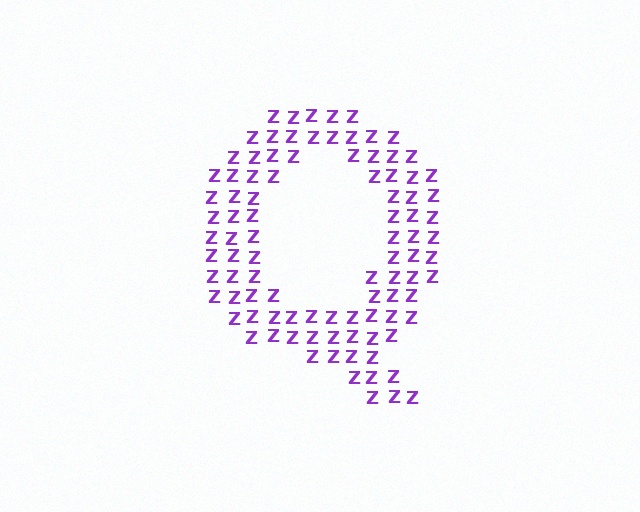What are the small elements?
The small elements are letter Z's.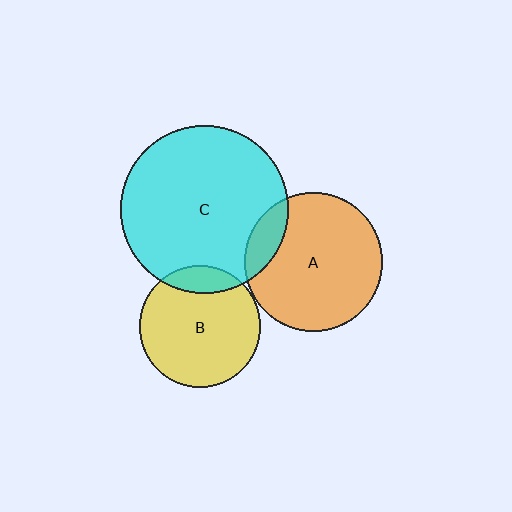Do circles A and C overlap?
Yes.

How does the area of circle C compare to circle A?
Approximately 1.5 times.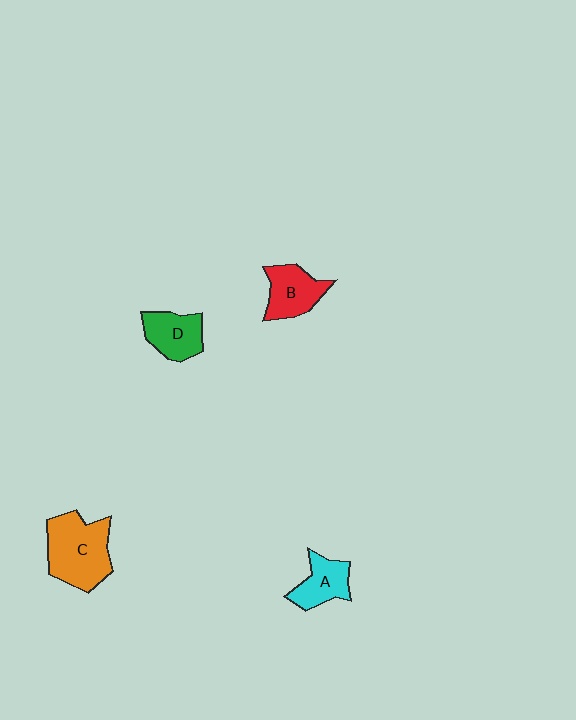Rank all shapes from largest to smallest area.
From largest to smallest: C (orange), B (red), D (green), A (cyan).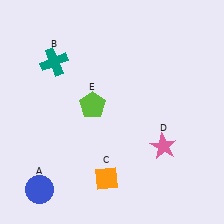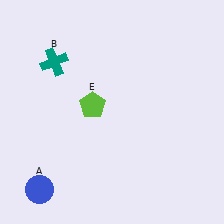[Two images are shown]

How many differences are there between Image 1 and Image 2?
There are 2 differences between the two images.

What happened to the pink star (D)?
The pink star (D) was removed in Image 2. It was in the bottom-right area of Image 1.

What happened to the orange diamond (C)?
The orange diamond (C) was removed in Image 2. It was in the bottom-left area of Image 1.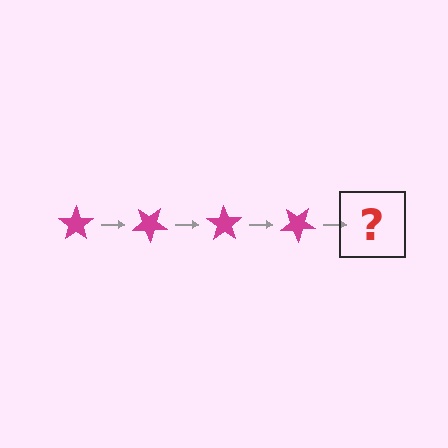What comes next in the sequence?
The next element should be a magenta star rotated 140 degrees.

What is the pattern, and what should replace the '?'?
The pattern is that the star rotates 35 degrees each step. The '?' should be a magenta star rotated 140 degrees.